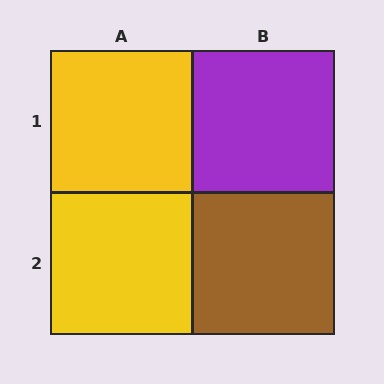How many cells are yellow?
2 cells are yellow.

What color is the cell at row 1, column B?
Purple.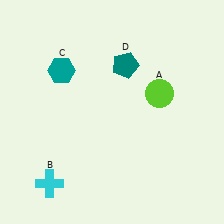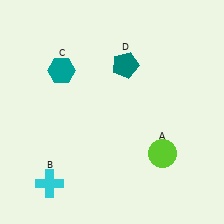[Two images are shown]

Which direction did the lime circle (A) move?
The lime circle (A) moved down.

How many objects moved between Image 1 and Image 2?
1 object moved between the two images.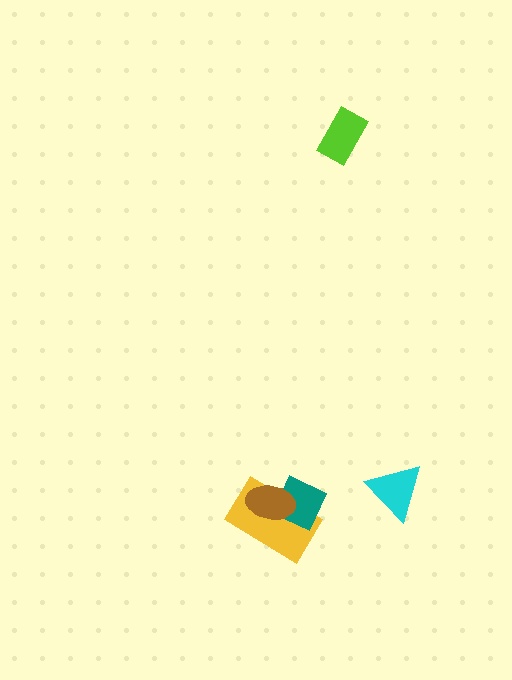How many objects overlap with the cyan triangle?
0 objects overlap with the cyan triangle.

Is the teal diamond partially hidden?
Yes, it is partially covered by another shape.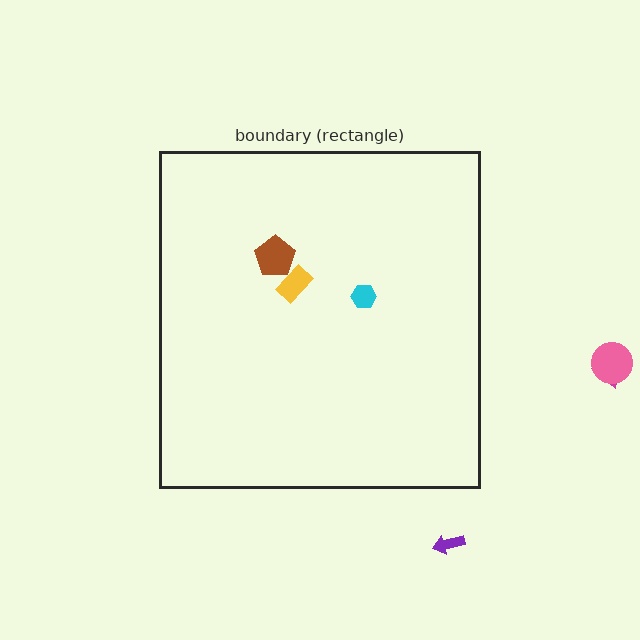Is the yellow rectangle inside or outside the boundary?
Inside.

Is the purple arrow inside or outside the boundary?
Outside.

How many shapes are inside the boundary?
3 inside, 3 outside.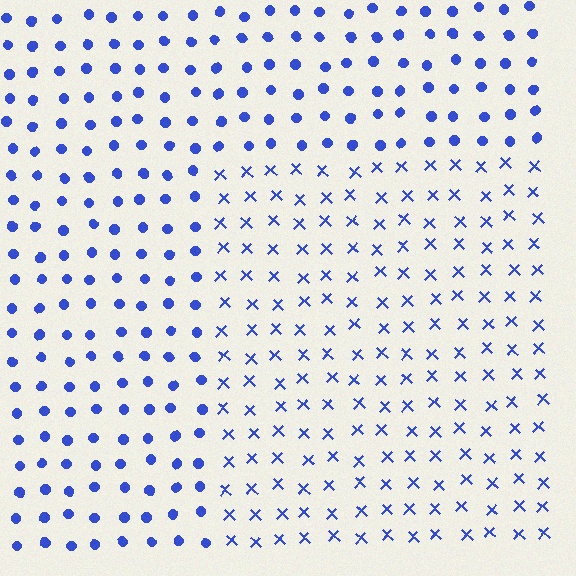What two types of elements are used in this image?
The image uses X marks inside the rectangle region and circles outside it.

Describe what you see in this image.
The image is filled with small blue elements arranged in a uniform grid. A rectangle-shaped region contains X marks, while the surrounding area contains circles. The boundary is defined purely by the change in element shape.